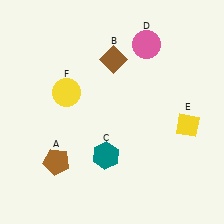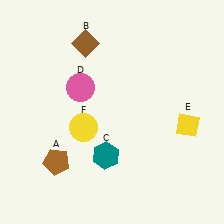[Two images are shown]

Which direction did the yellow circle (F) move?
The yellow circle (F) moved down.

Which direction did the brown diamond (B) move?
The brown diamond (B) moved left.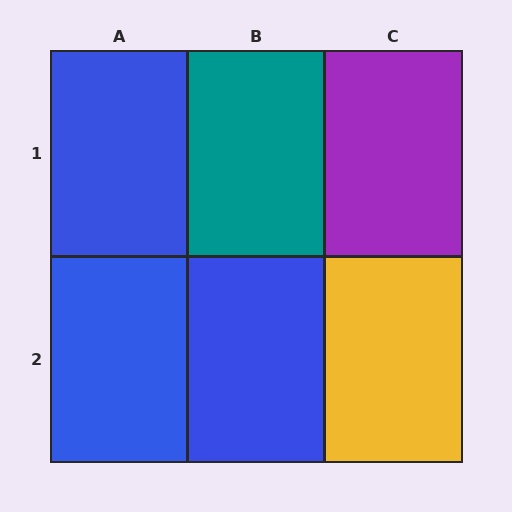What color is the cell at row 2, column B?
Blue.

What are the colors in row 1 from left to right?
Blue, teal, purple.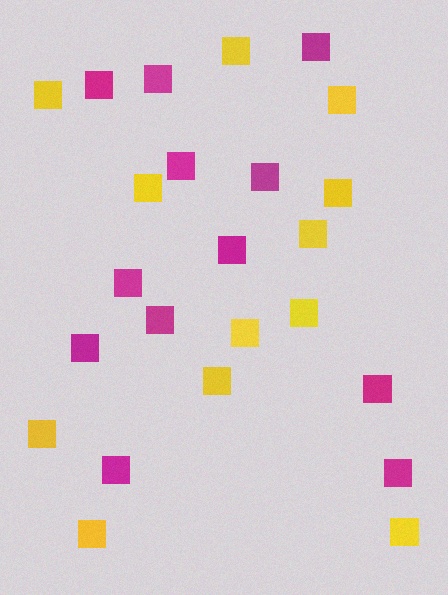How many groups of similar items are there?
There are 2 groups: one group of yellow squares (12) and one group of magenta squares (12).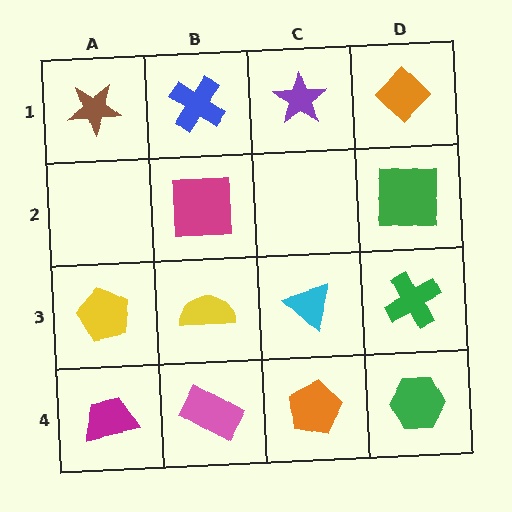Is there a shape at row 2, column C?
No, that cell is empty.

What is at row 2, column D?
A green square.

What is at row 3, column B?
A yellow semicircle.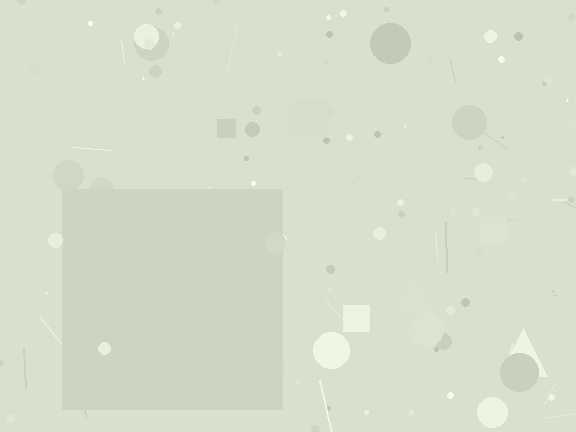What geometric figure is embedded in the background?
A square is embedded in the background.